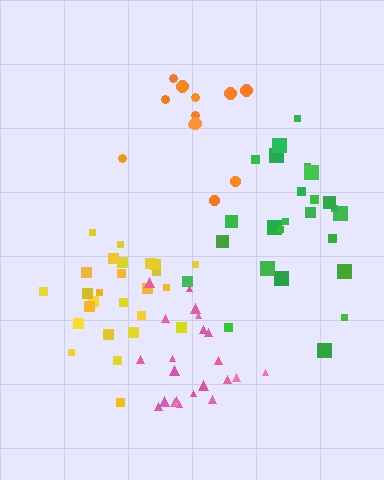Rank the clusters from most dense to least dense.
yellow, pink, green, orange.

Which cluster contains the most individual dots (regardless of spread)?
Yellow (26).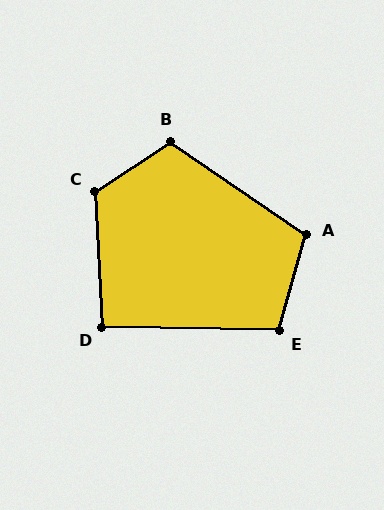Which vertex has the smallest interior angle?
D, at approximately 94 degrees.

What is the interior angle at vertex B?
Approximately 112 degrees (obtuse).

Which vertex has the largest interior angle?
C, at approximately 121 degrees.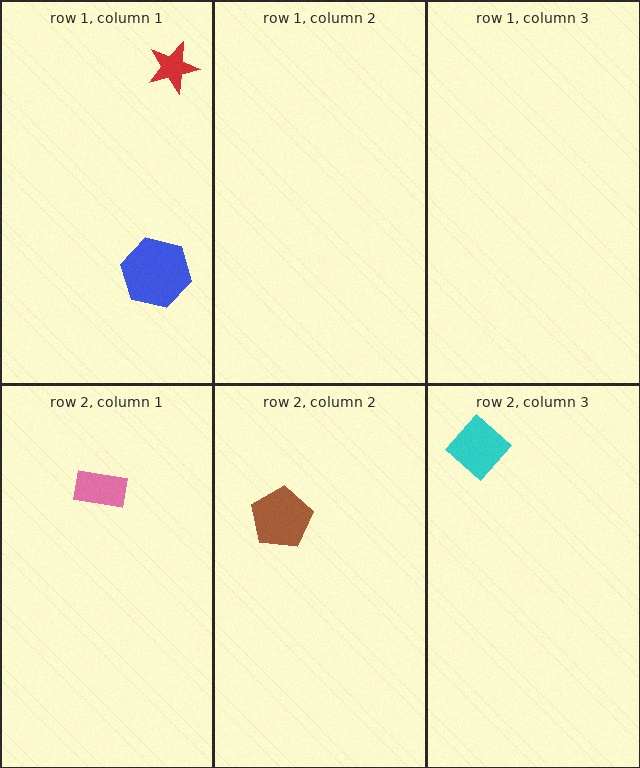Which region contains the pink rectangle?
The row 2, column 1 region.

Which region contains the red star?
The row 1, column 1 region.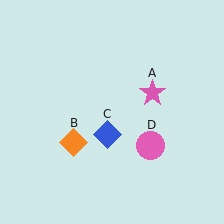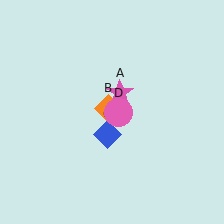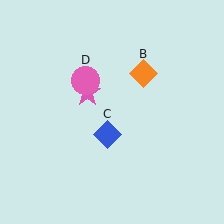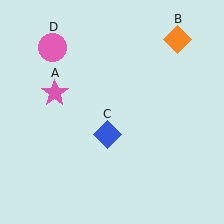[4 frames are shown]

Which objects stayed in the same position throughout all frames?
Blue diamond (object C) remained stationary.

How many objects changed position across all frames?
3 objects changed position: pink star (object A), orange diamond (object B), pink circle (object D).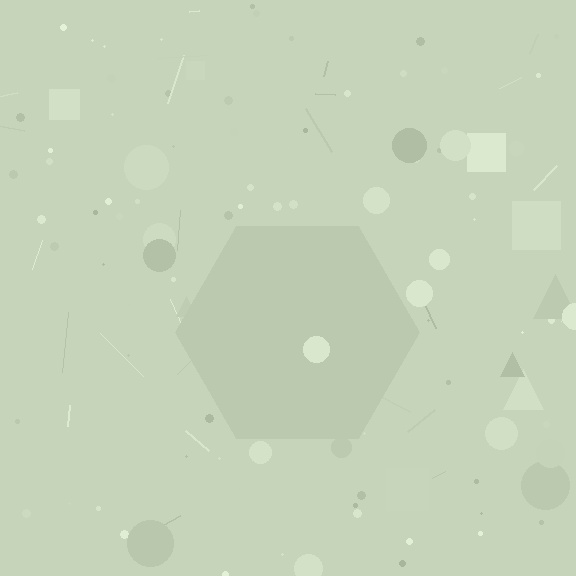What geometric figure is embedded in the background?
A hexagon is embedded in the background.